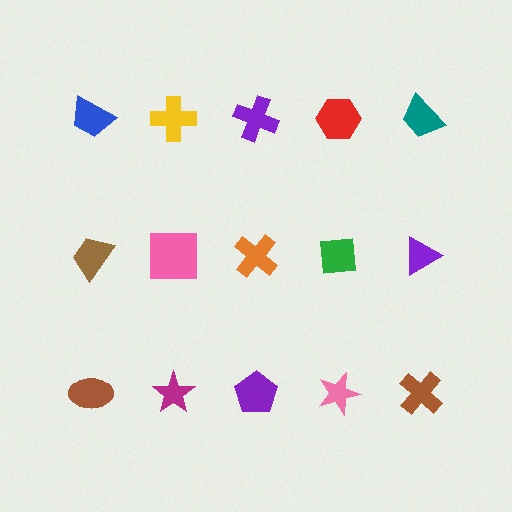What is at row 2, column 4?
A green square.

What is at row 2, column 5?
A purple triangle.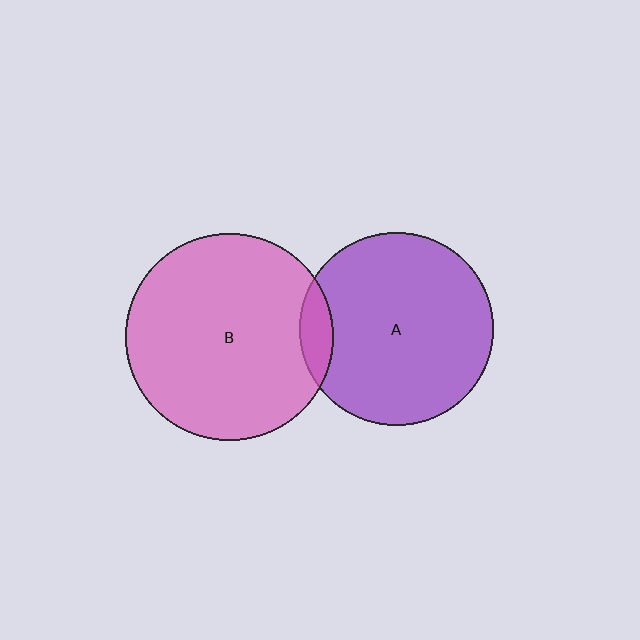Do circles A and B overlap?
Yes.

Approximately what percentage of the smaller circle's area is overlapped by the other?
Approximately 10%.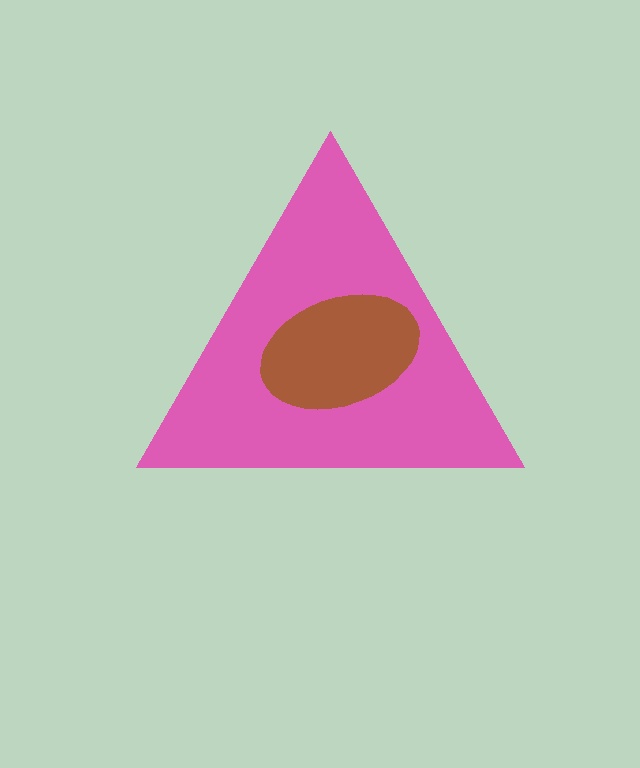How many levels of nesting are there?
2.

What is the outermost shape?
The pink triangle.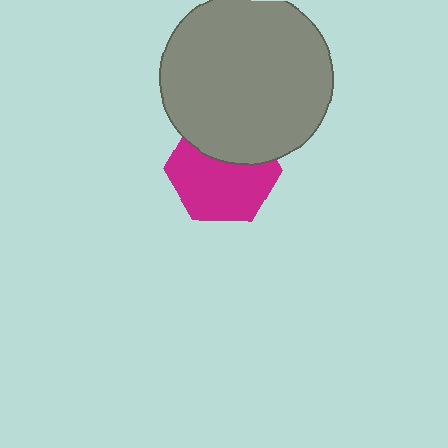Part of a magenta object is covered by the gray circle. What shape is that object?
It is a hexagon.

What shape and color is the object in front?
The object in front is a gray circle.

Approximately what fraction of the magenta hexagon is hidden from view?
Roughly 36% of the magenta hexagon is hidden behind the gray circle.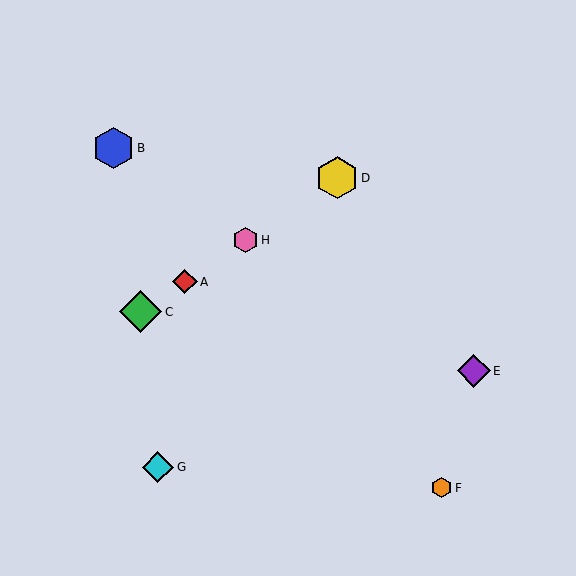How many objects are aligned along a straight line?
4 objects (A, C, D, H) are aligned along a straight line.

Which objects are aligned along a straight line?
Objects A, C, D, H are aligned along a straight line.